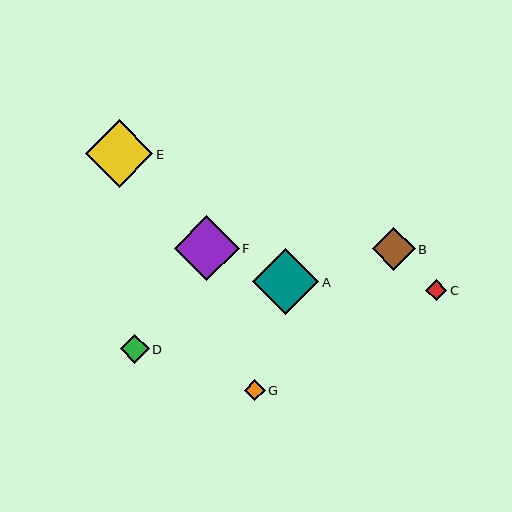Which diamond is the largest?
Diamond E is the largest with a size of approximately 68 pixels.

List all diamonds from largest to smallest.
From largest to smallest: E, A, F, B, D, G, C.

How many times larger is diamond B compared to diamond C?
Diamond B is approximately 2.1 times the size of diamond C.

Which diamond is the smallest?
Diamond C is the smallest with a size of approximately 21 pixels.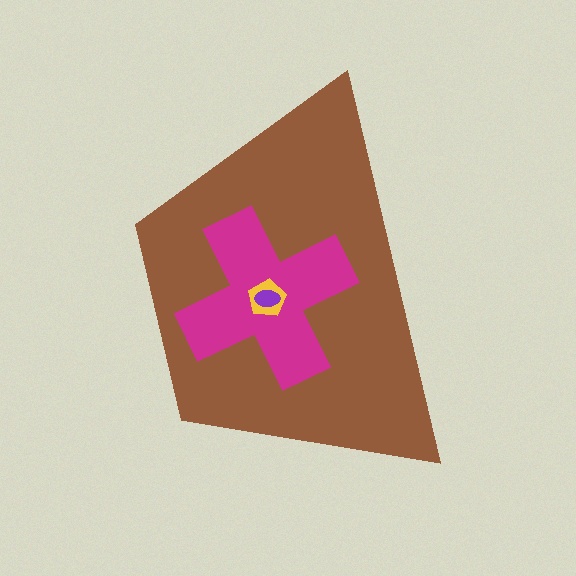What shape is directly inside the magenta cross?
The yellow pentagon.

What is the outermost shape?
The brown trapezoid.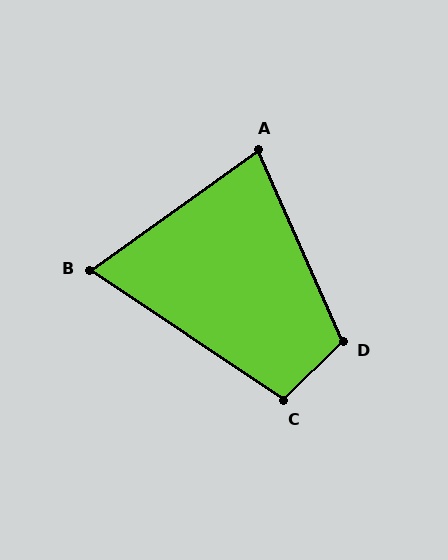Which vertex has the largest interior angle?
D, at approximately 111 degrees.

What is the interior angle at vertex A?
Approximately 78 degrees (acute).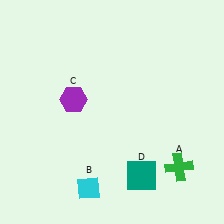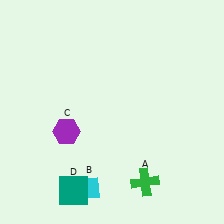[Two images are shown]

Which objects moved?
The objects that moved are: the green cross (A), the purple hexagon (C), the teal square (D).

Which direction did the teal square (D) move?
The teal square (D) moved left.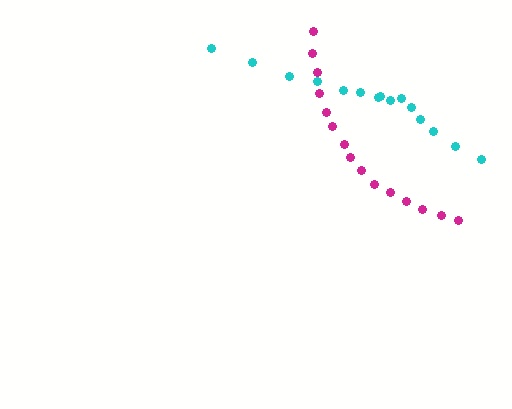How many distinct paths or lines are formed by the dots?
There are 2 distinct paths.